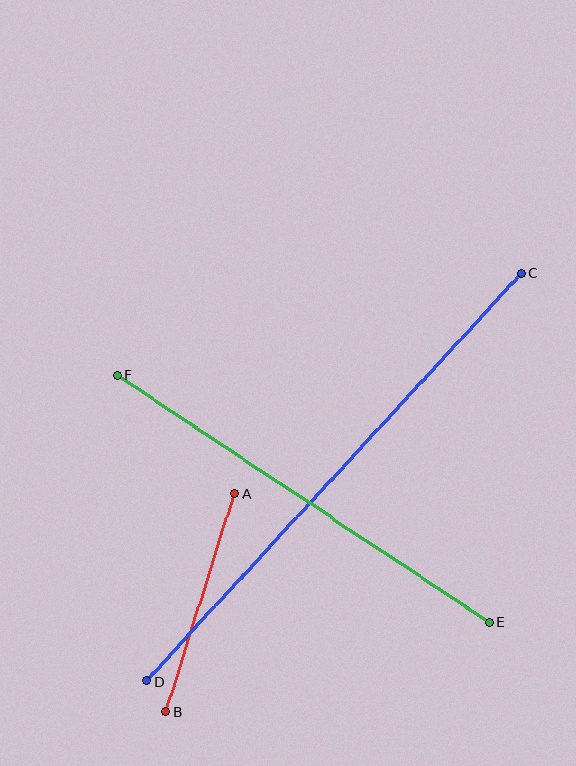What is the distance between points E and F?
The distance is approximately 447 pixels.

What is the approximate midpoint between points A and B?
The midpoint is at approximately (200, 602) pixels.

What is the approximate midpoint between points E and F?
The midpoint is at approximately (303, 499) pixels.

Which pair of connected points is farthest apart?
Points C and D are farthest apart.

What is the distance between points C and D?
The distance is approximately 554 pixels.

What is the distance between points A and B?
The distance is approximately 228 pixels.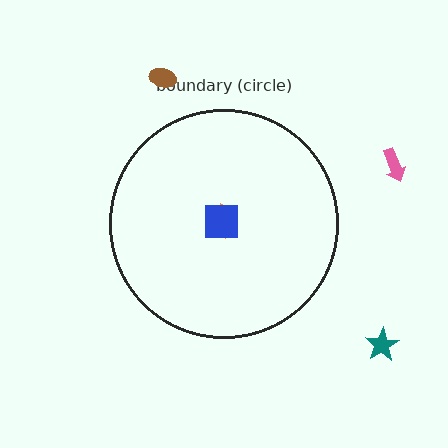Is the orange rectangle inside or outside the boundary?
Inside.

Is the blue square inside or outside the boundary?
Inside.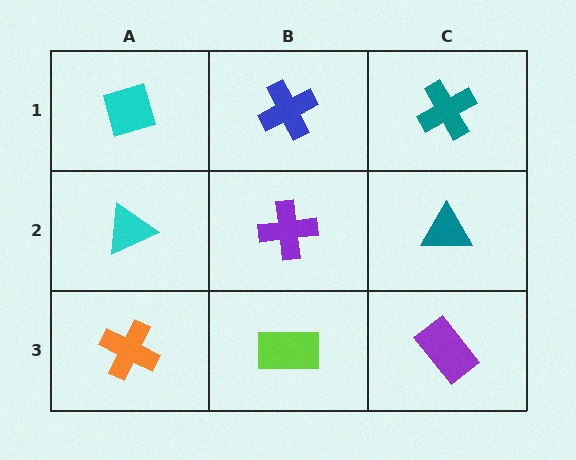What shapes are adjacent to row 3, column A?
A cyan triangle (row 2, column A), a lime rectangle (row 3, column B).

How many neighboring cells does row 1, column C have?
2.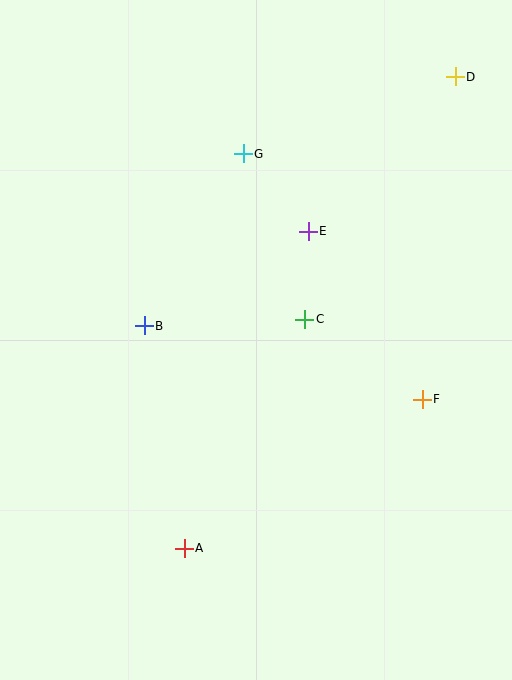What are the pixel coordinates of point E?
Point E is at (308, 231).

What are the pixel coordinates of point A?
Point A is at (184, 548).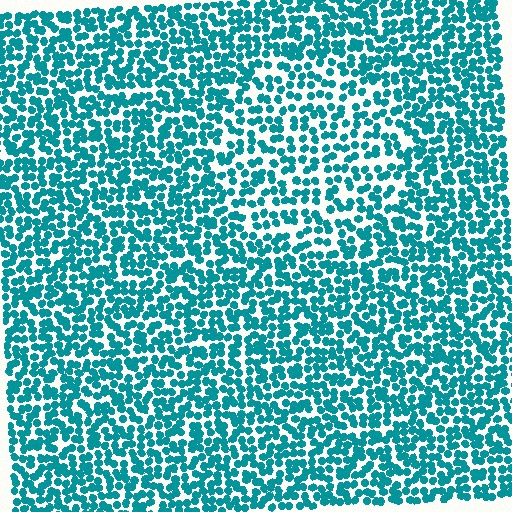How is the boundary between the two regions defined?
The boundary is defined by a change in element density (approximately 1.5x ratio). All elements are the same color, size, and shape.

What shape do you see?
I see a circle.